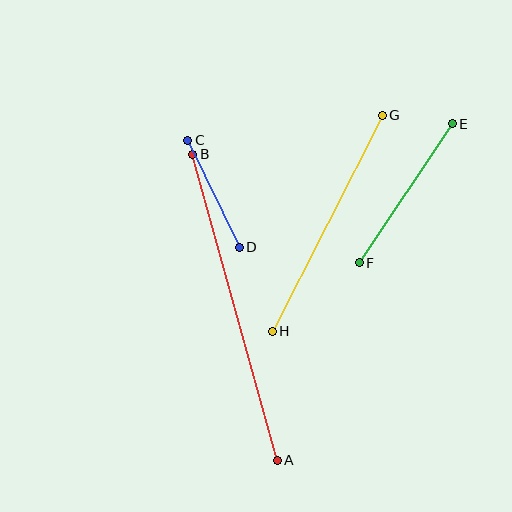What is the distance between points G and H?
The distance is approximately 242 pixels.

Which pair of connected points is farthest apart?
Points A and B are farthest apart.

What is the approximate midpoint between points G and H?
The midpoint is at approximately (327, 223) pixels.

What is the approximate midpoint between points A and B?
The midpoint is at approximately (235, 307) pixels.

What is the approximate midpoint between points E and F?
The midpoint is at approximately (406, 193) pixels.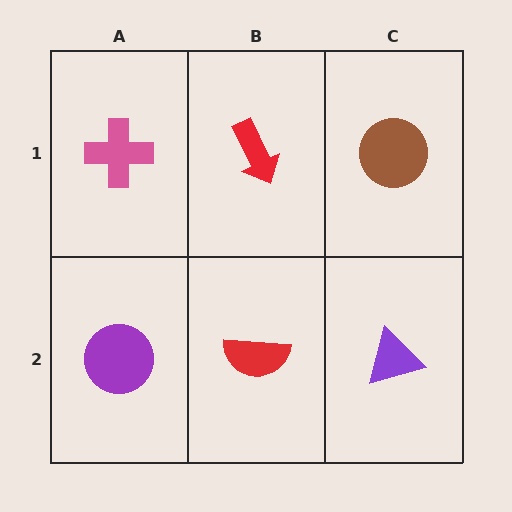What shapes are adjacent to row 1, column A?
A purple circle (row 2, column A), a red arrow (row 1, column B).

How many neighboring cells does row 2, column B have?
3.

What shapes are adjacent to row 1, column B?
A red semicircle (row 2, column B), a pink cross (row 1, column A), a brown circle (row 1, column C).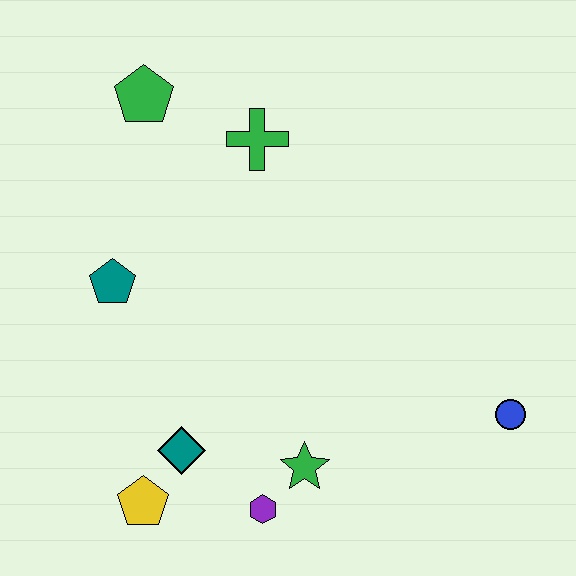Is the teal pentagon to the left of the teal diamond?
Yes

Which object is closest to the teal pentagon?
The teal diamond is closest to the teal pentagon.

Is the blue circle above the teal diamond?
Yes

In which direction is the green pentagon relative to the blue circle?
The green pentagon is to the left of the blue circle.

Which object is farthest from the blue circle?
The green pentagon is farthest from the blue circle.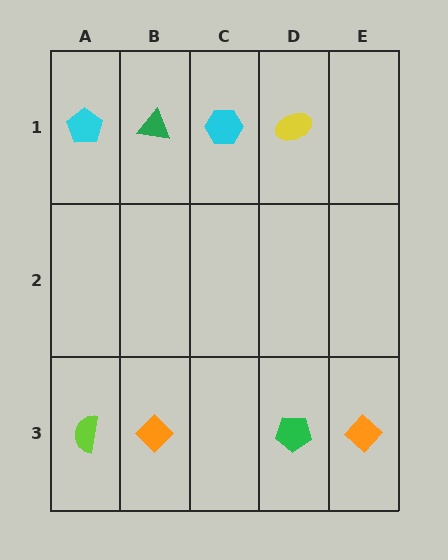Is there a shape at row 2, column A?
No, that cell is empty.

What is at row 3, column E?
An orange diamond.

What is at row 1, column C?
A cyan hexagon.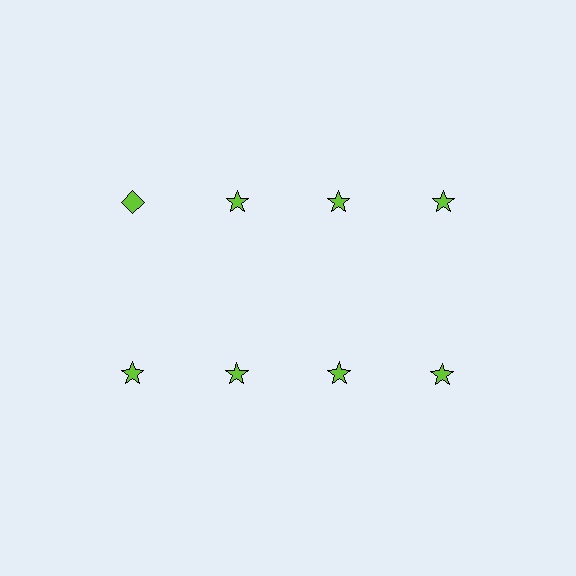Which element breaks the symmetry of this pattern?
The lime diamond in the top row, leftmost column breaks the symmetry. All other shapes are lime stars.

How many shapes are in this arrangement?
There are 8 shapes arranged in a grid pattern.